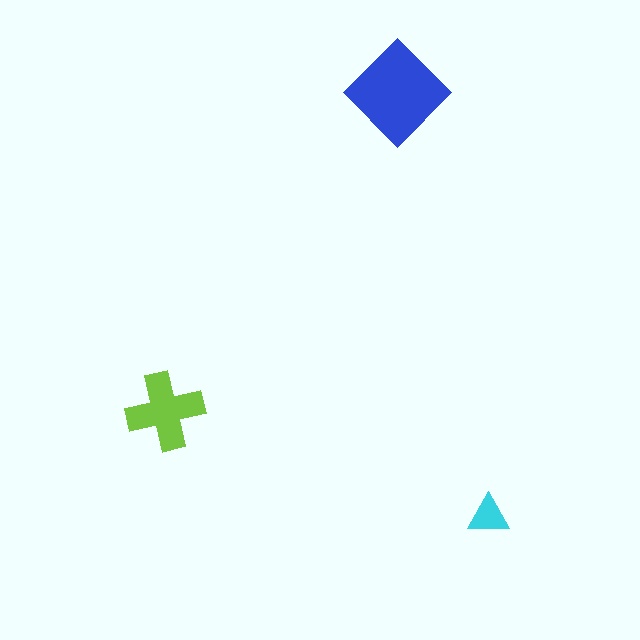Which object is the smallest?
The cyan triangle.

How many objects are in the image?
There are 3 objects in the image.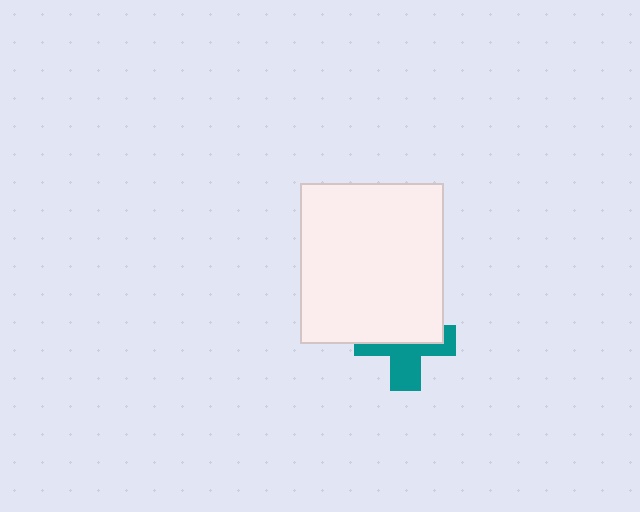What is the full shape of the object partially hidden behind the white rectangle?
The partially hidden object is a teal cross.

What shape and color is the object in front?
The object in front is a white rectangle.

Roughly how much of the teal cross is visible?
About half of it is visible (roughly 48%).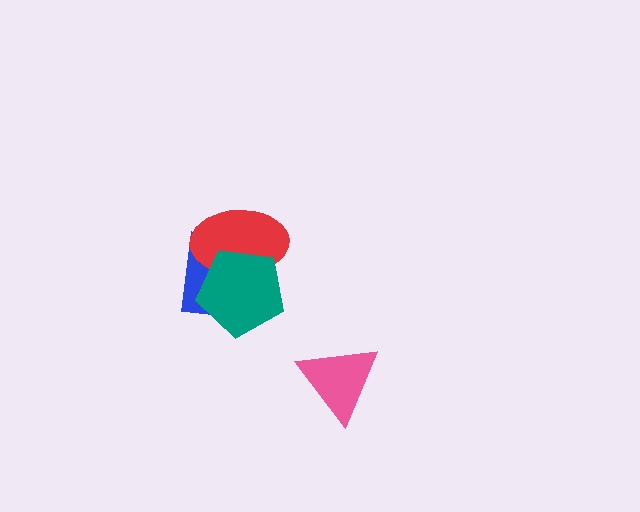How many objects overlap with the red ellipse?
2 objects overlap with the red ellipse.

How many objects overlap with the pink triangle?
0 objects overlap with the pink triangle.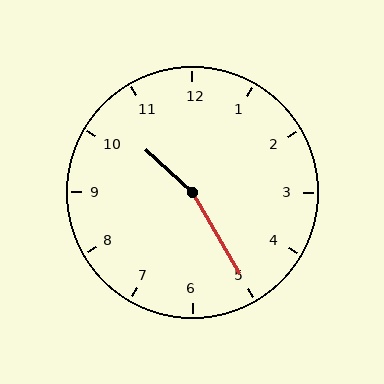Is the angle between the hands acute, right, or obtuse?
It is obtuse.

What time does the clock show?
10:25.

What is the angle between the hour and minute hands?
Approximately 162 degrees.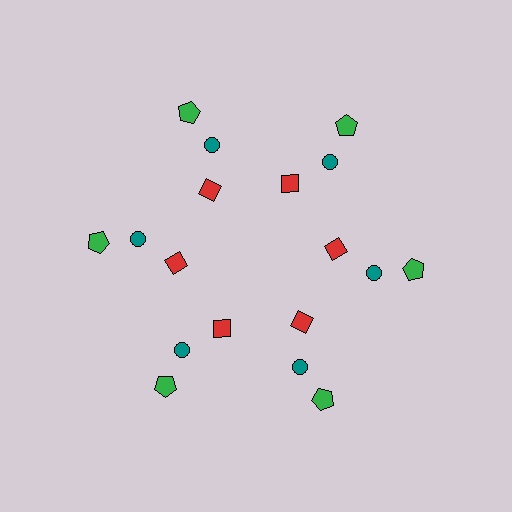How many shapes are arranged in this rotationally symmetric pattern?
There are 18 shapes, arranged in 6 groups of 3.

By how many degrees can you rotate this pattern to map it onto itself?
The pattern maps onto itself every 60 degrees of rotation.